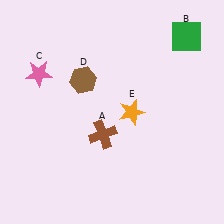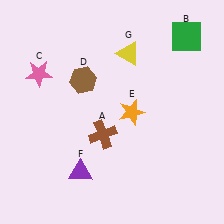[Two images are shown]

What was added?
A purple triangle (F), a yellow triangle (G) were added in Image 2.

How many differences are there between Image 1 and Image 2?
There are 2 differences between the two images.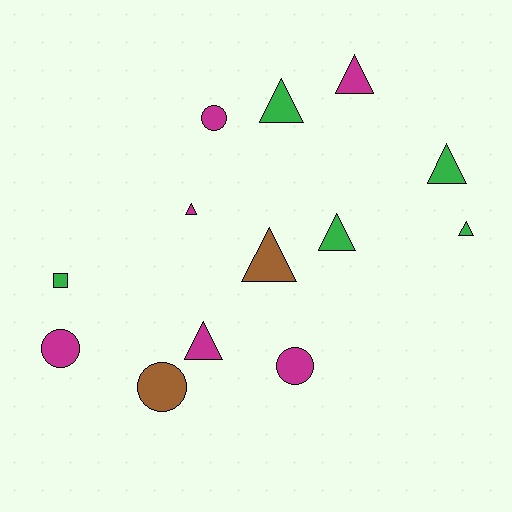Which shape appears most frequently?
Triangle, with 8 objects.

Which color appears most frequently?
Magenta, with 6 objects.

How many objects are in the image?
There are 13 objects.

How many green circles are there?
There are no green circles.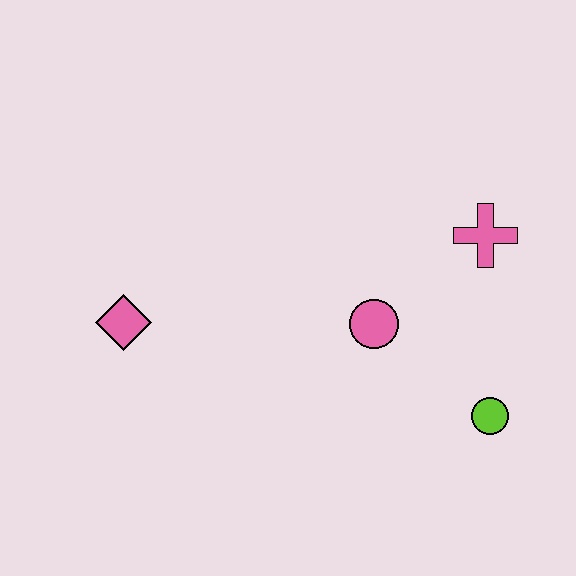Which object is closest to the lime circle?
The pink circle is closest to the lime circle.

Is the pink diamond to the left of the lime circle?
Yes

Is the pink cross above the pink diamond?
Yes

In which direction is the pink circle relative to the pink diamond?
The pink circle is to the right of the pink diamond.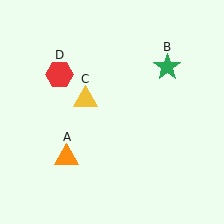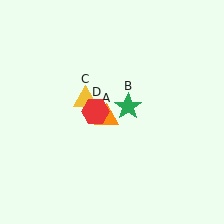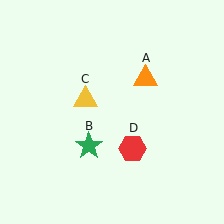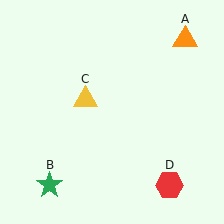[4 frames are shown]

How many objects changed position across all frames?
3 objects changed position: orange triangle (object A), green star (object B), red hexagon (object D).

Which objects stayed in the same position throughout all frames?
Yellow triangle (object C) remained stationary.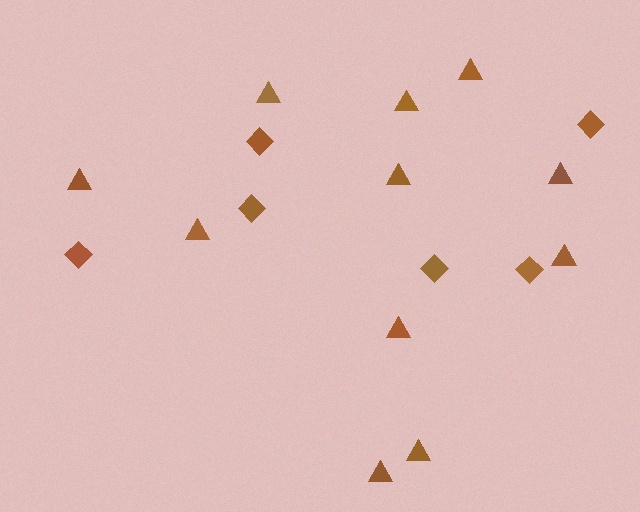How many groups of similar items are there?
There are 2 groups: one group of diamonds (6) and one group of triangles (11).